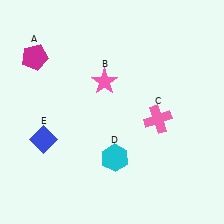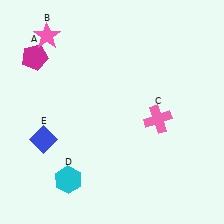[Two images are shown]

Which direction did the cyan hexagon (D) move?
The cyan hexagon (D) moved left.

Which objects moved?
The objects that moved are: the pink star (B), the cyan hexagon (D).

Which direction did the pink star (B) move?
The pink star (B) moved left.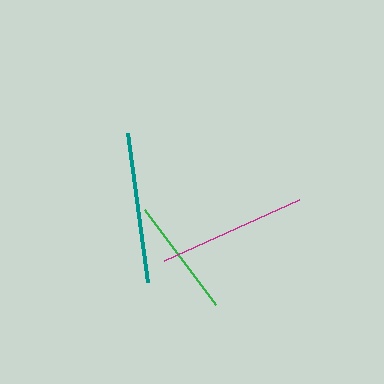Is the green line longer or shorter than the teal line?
The teal line is longer than the green line.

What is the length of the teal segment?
The teal segment is approximately 151 pixels long.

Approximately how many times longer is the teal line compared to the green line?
The teal line is approximately 1.3 times the length of the green line.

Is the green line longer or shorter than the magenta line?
The magenta line is longer than the green line.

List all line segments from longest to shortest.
From longest to shortest: teal, magenta, green.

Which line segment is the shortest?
The green line is the shortest at approximately 118 pixels.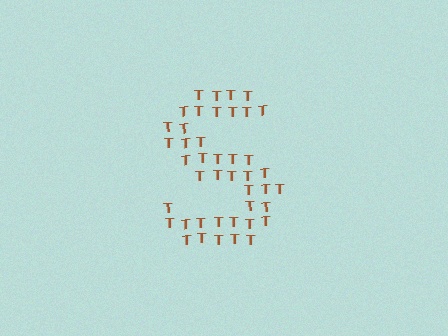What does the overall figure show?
The overall figure shows the letter S.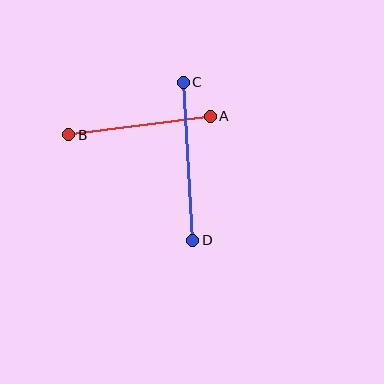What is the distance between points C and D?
The distance is approximately 158 pixels.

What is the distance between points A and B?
The distance is approximately 143 pixels.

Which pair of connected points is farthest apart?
Points C and D are farthest apart.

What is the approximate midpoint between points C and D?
The midpoint is at approximately (188, 161) pixels.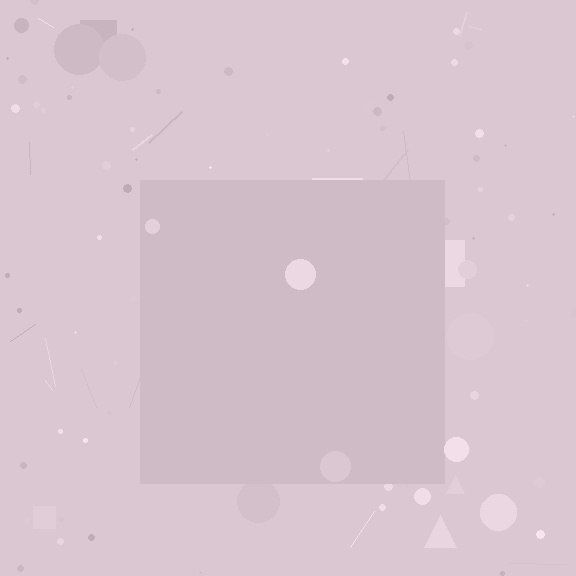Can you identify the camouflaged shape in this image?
The camouflaged shape is a square.